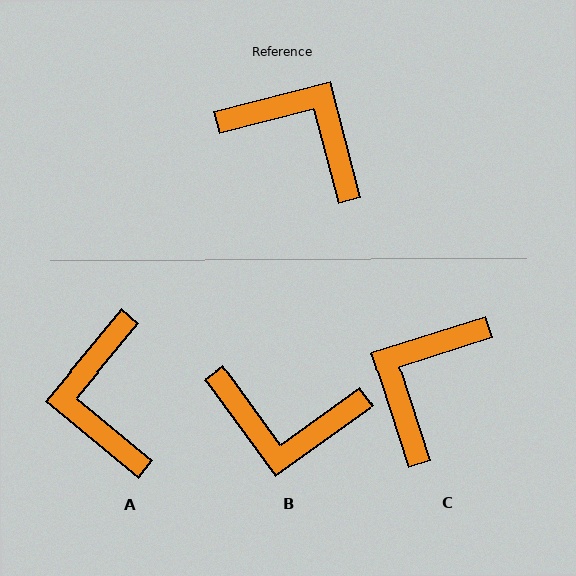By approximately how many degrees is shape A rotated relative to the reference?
Approximately 126 degrees counter-clockwise.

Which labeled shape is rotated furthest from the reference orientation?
B, about 159 degrees away.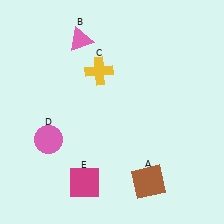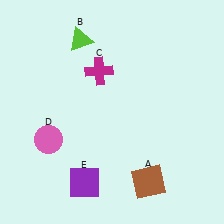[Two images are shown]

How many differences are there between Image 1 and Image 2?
There are 3 differences between the two images.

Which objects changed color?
B changed from pink to lime. C changed from yellow to magenta. E changed from magenta to purple.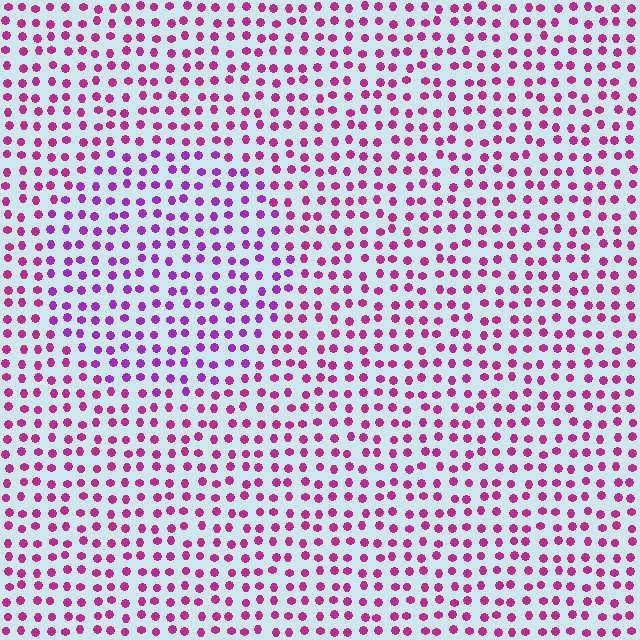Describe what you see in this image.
The image is filled with small magenta elements in a uniform arrangement. A circle-shaped region is visible where the elements are tinted to a slightly different hue, forming a subtle color boundary.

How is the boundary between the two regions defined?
The boundary is defined purely by a slight shift in hue (about 30 degrees). Spacing, size, and orientation are identical on both sides.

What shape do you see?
I see a circle.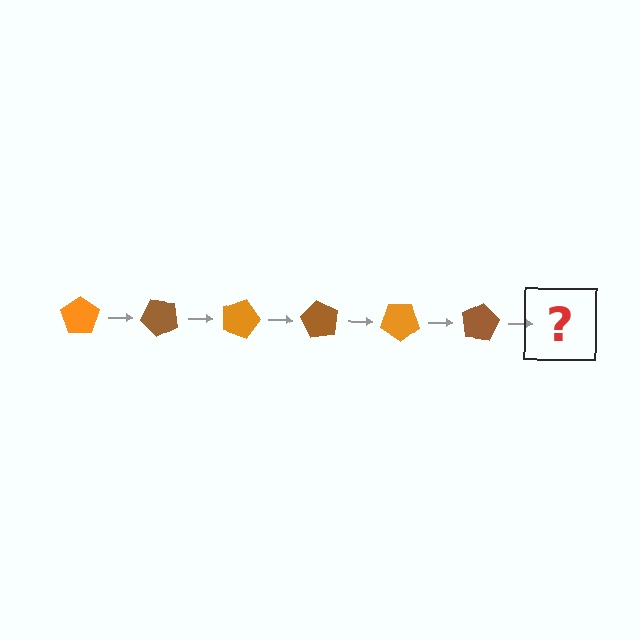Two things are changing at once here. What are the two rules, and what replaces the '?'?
The two rules are that it rotates 45 degrees each step and the color cycles through orange and brown. The '?' should be an orange pentagon, rotated 270 degrees from the start.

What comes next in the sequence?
The next element should be an orange pentagon, rotated 270 degrees from the start.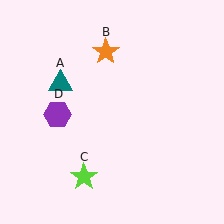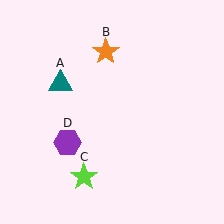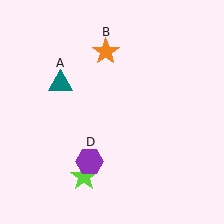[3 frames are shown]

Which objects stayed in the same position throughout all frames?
Teal triangle (object A) and orange star (object B) and lime star (object C) remained stationary.